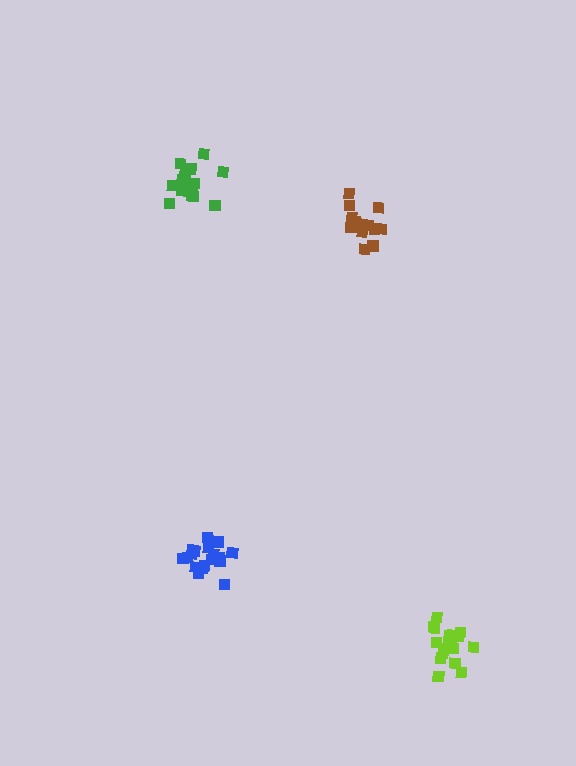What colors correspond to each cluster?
The clusters are colored: green, brown, lime, blue.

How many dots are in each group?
Group 1: 19 dots, Group 2: 16 dots, Group 3: 18 dots, Group 4: 20 dots (73 total).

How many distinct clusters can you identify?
There are 4 distinct clusters.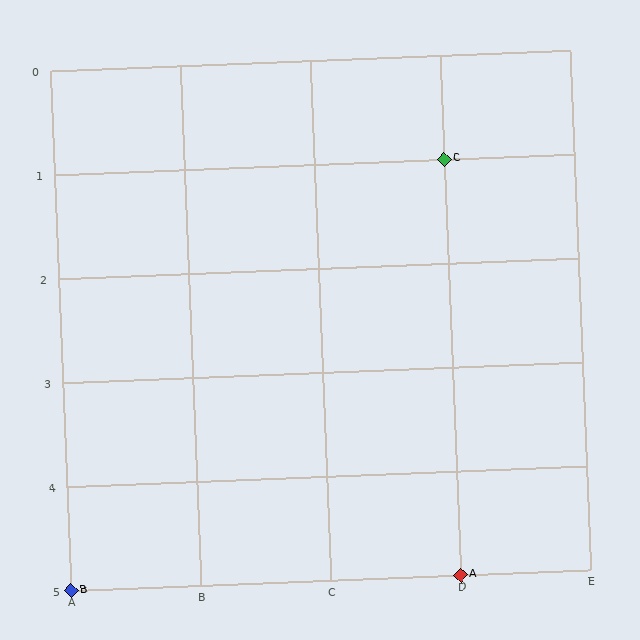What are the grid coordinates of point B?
Point B is at grid coordinates (A, 5).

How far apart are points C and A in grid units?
Points C and A are 4 rows apart.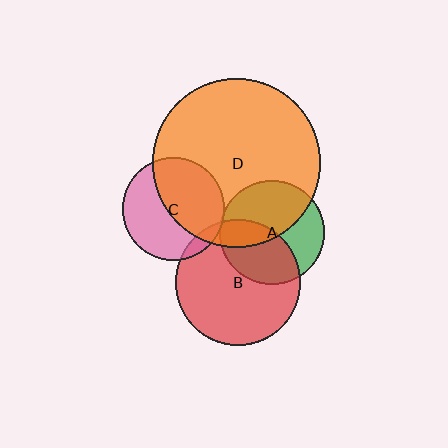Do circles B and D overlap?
Yes.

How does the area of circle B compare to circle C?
Approximately 1.5 times.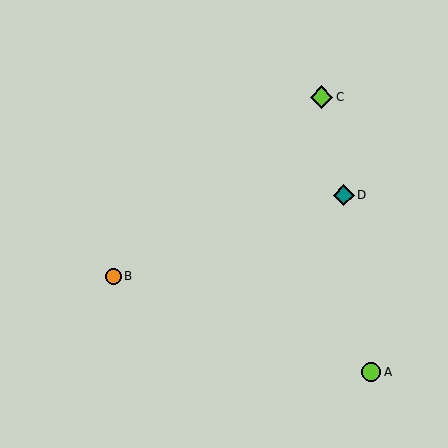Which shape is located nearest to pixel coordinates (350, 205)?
The teal diamond (labeled D) at (344, 195) is nearest to that location.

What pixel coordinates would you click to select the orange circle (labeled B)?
Click at (113, 276) to select the orange circle B.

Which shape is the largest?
The lime diamond (labeled C) is the largest.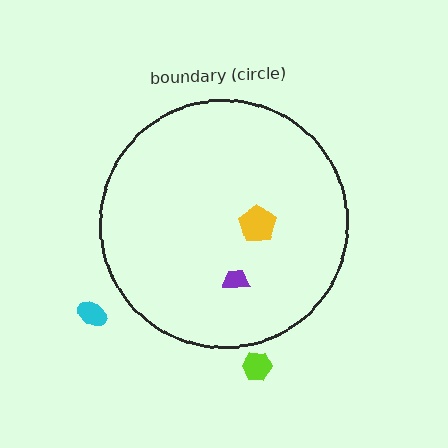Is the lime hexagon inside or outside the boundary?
Outside.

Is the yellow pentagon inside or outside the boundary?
Inside.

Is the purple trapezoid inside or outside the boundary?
Inside.